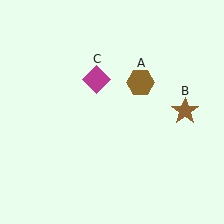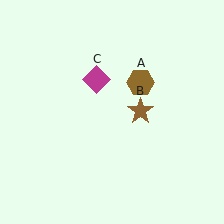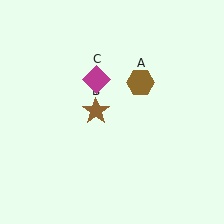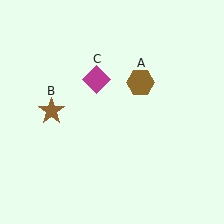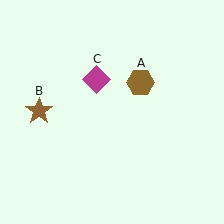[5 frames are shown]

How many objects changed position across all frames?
1 object changed position: brown star (object B).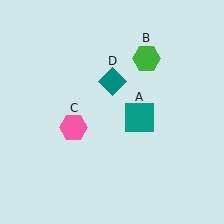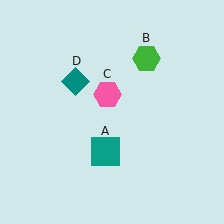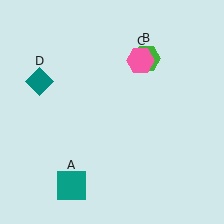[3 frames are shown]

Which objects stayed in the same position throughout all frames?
Green hexagon (object B) remained stationary.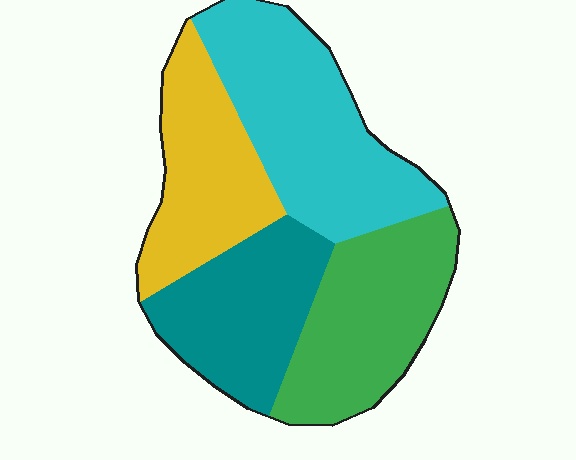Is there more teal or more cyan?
Cyan.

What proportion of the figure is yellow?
Yellow covers 22% of the figure.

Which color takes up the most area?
Cyan, at roughly 30%.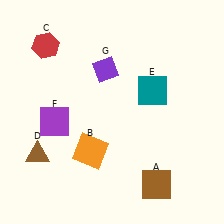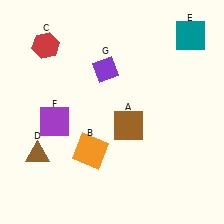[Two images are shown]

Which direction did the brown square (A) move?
The brown square (A) moved up.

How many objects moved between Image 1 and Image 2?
2 objects moved between the two images.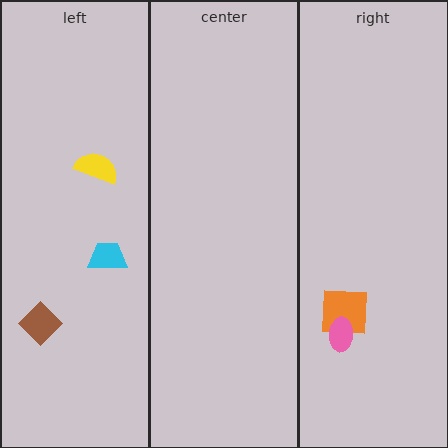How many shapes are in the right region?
2.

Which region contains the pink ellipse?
The right region.